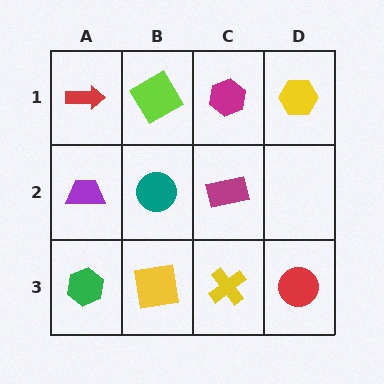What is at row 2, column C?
A magenta rectangle.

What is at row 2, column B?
A teal circle.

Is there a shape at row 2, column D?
No, that cell is empty.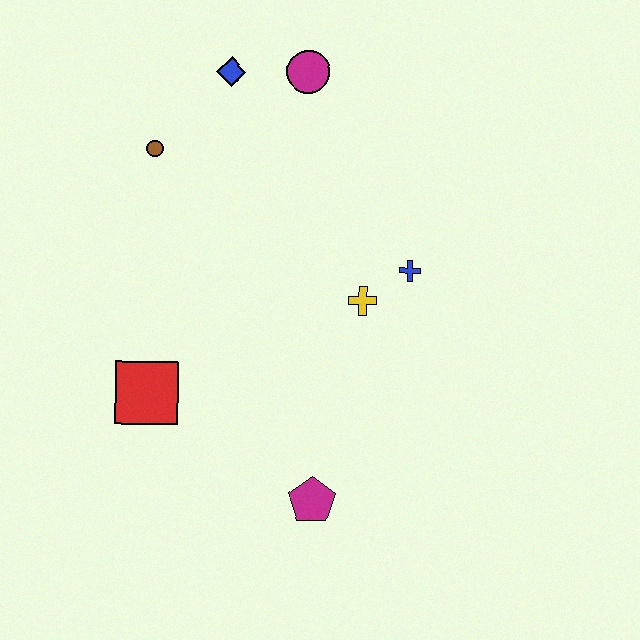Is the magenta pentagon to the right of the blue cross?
No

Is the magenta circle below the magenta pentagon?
No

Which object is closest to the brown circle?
The blue diamond is closest to the brown circle.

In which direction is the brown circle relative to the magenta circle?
The brown circle is to the left of the magenta circle.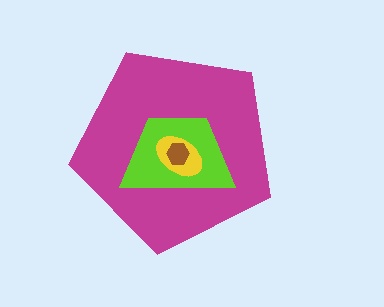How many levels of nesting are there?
4.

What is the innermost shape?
The brown hexagon.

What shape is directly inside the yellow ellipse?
The brown hexagon.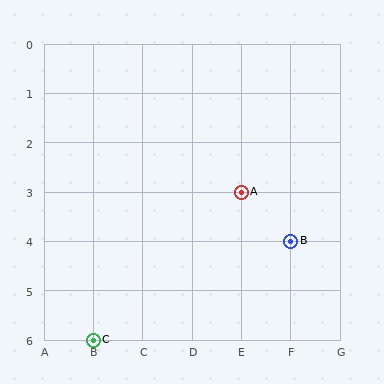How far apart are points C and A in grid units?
Points C and A are 3 columns and 3 rows apart (about 4.2 grid units diagonally).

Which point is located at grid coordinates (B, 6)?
Point C is at (B, 6).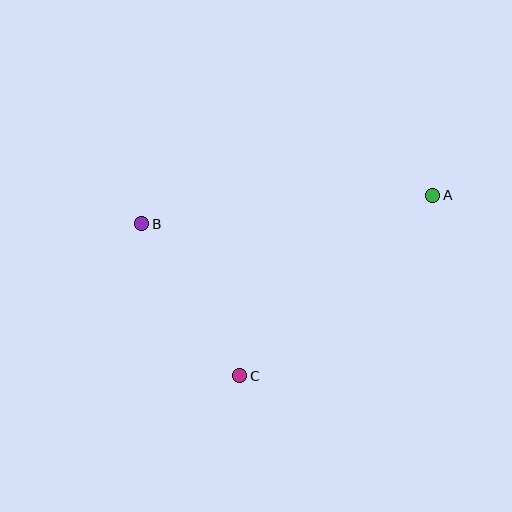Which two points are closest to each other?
Points B and C are closest to each other.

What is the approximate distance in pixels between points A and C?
The distance between A and C is approximately 264 pixels.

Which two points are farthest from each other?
Points A and B are farthest from each other.